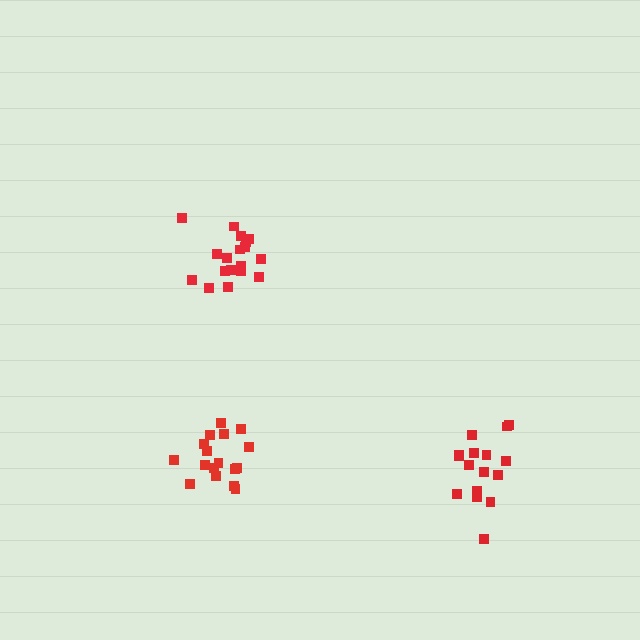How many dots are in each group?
Group 1: 16 dots, Group 2: 17 dots, Group 3: 18 dots (51 total).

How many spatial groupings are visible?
There are 3 spatial groupings.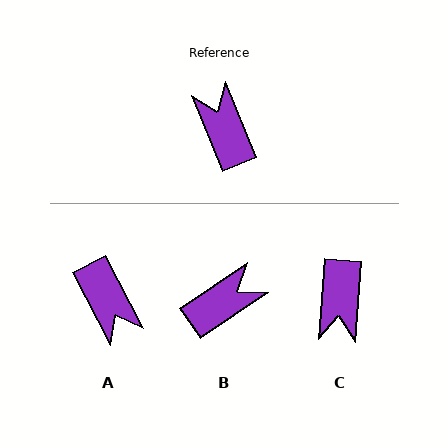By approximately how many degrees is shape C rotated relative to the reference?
Approximately 153 degrees counter-clockwise.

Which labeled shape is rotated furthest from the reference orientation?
A, about 175 degrees away.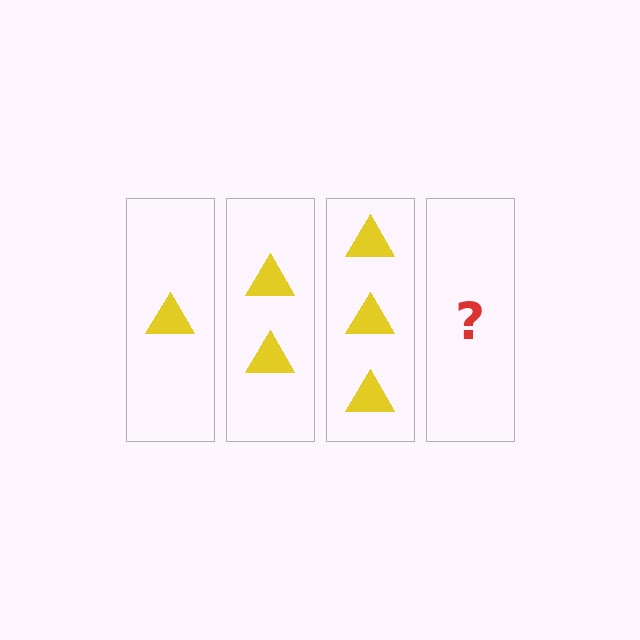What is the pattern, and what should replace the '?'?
The pattern is that each step adds one more triangle. The '?' should be 4 triangles.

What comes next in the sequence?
The next element should be 4 triangles.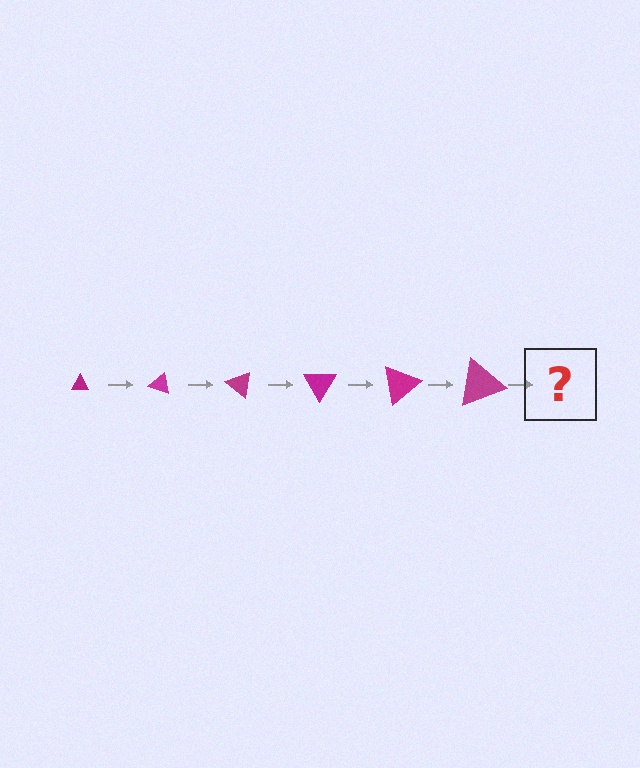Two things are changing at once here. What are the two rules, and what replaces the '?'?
The two rules are that the triangle grows larger each step and it rotates 20 degrees each step. The '?' should be a triangle, larger than the previous one and rotated 120 degrees from the start.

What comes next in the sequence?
The next element should be a triangle, larger than the previous one and rotated 120 degrees from the start.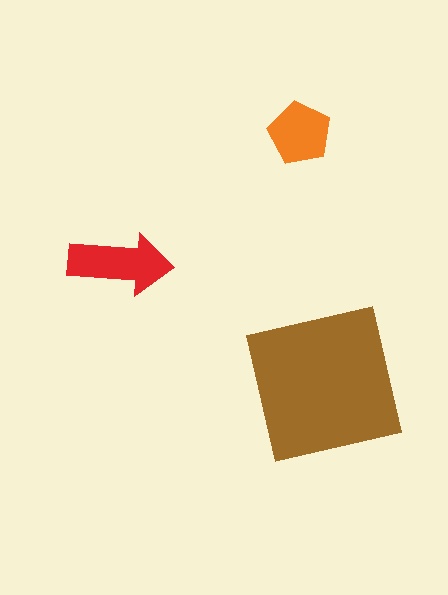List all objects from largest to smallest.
The brown square, the red arrow, the orange pentagon.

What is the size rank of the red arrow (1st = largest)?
2nd.